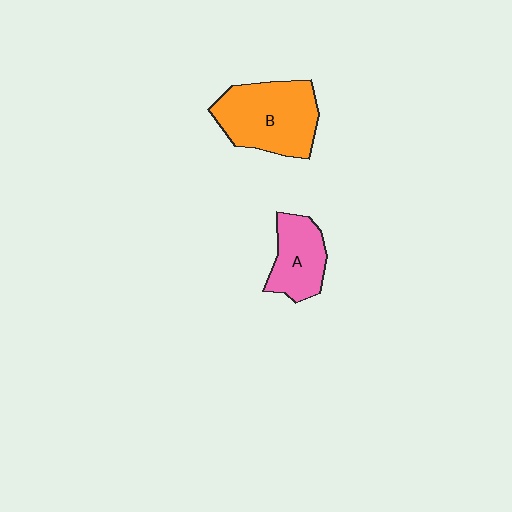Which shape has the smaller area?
Shape A (pink).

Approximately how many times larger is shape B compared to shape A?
Approximately 1.6 times.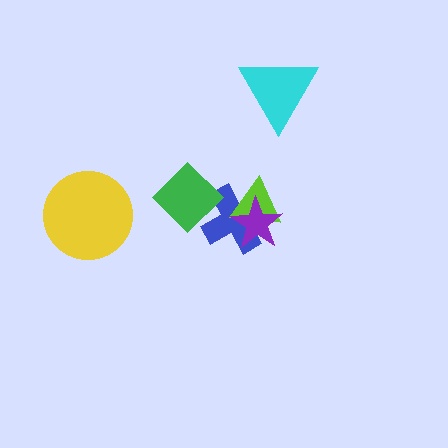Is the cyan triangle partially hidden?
No, no other shape covers it.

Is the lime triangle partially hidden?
Yes, it is partially covered by another shape.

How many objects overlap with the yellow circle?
0 objects overlap with the yellow circle.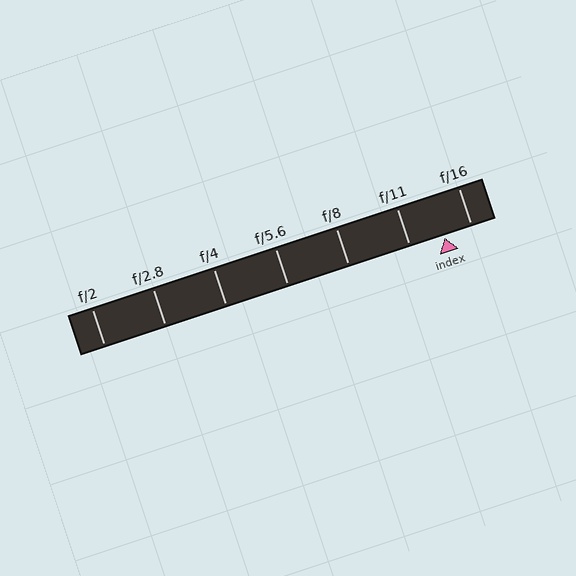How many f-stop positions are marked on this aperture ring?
There are 7 f-stop positions marked.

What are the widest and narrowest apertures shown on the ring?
The widest aperture shown is f/2 and the narrowest is f/16.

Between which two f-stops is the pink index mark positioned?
The index mark is between f/11 and f/16.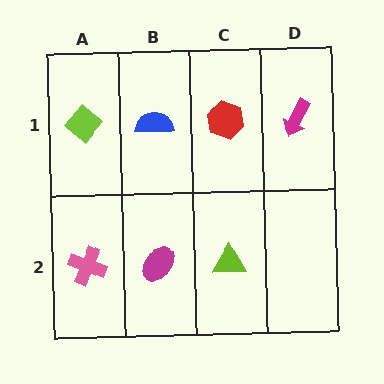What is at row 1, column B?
A blue semicircle.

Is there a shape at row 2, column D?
No, that cell is empty.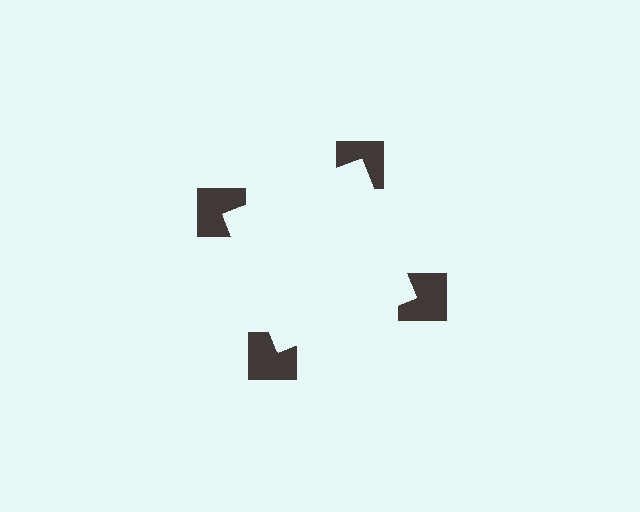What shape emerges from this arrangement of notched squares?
An illusory square — its edges are inferred from the aligned wedge cuts in the notched squares, not physically drawn.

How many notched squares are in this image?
There are 4 — one at each vertex of the illusory square.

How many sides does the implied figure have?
4 sides.